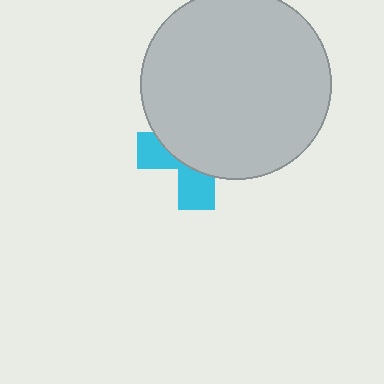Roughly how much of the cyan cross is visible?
A small part of it is visible (roughly 34%).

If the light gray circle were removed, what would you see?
You would see the complete cyan cross.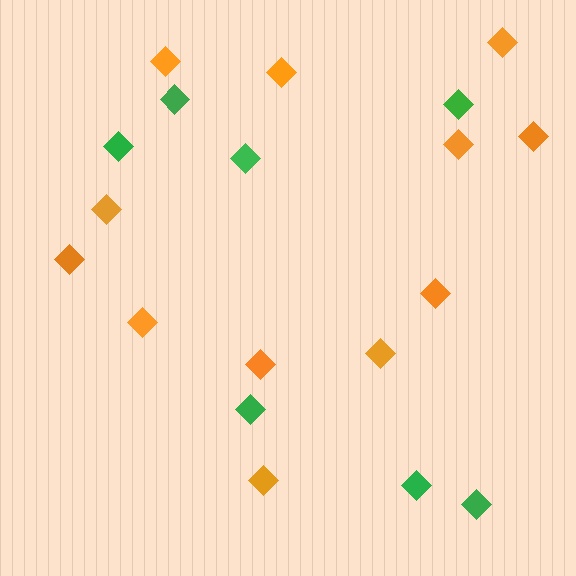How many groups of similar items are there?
There are 2 groups: one group of green diamonds (7) and one group of orange diamonds (12).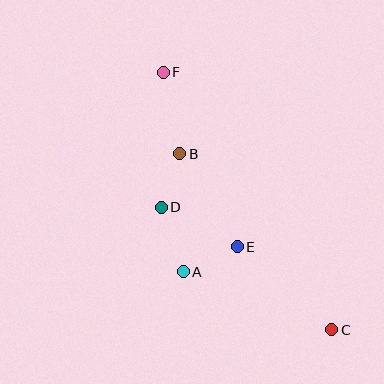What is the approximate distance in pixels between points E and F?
The distance between E and F is approximately 190 pixels.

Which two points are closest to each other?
Points B and D are closest to each other.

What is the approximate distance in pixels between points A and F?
The distance between A and F is approximately 200 pixels.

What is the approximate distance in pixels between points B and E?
The distance between B and E is approximately 109 pixels.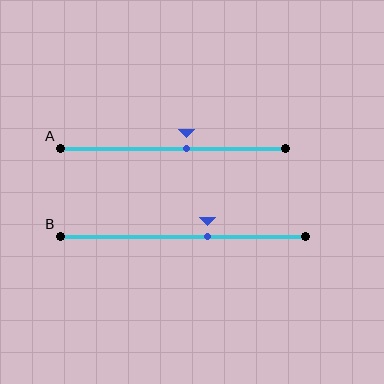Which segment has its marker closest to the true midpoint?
Segment A has its marker closest to the true midpoint.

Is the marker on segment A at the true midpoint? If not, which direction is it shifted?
No, the marker on segment A is shifted to the right by about 6% of the segment length.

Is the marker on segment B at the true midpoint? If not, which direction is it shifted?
No, the marker on segment B is shifted to the right by about 10% of the segment length.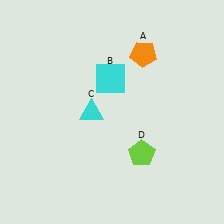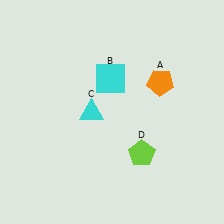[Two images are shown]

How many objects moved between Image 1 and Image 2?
1 object moved between the two images.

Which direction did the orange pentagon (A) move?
The orange pentagon (A) moved down.